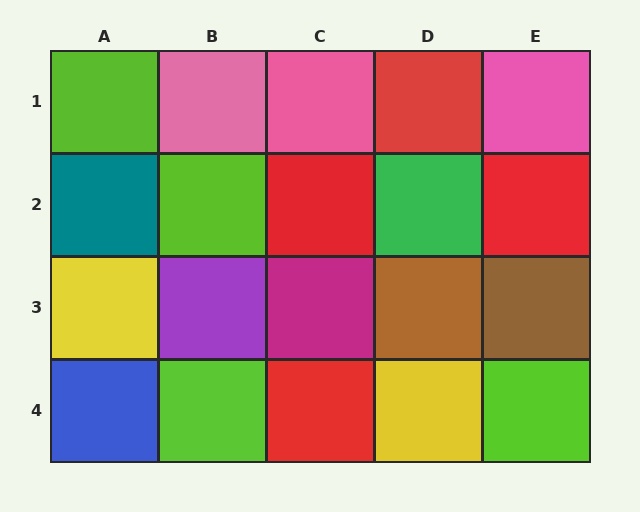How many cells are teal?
1 cell is teal.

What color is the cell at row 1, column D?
Red.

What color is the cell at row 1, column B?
Pink.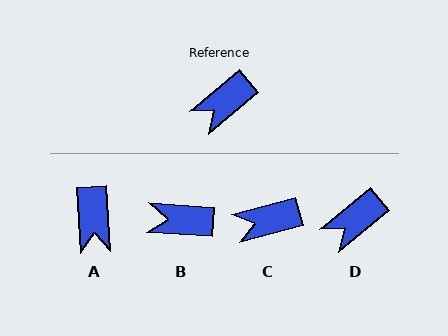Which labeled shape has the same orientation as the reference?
D.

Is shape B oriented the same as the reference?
No, it is off by about 44 degrees.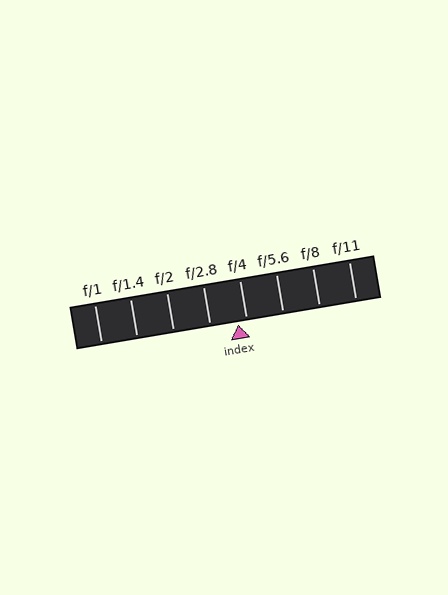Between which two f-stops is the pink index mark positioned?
The index mark is between f/2.8 and f/4.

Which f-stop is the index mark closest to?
The index mark is closest to f/4.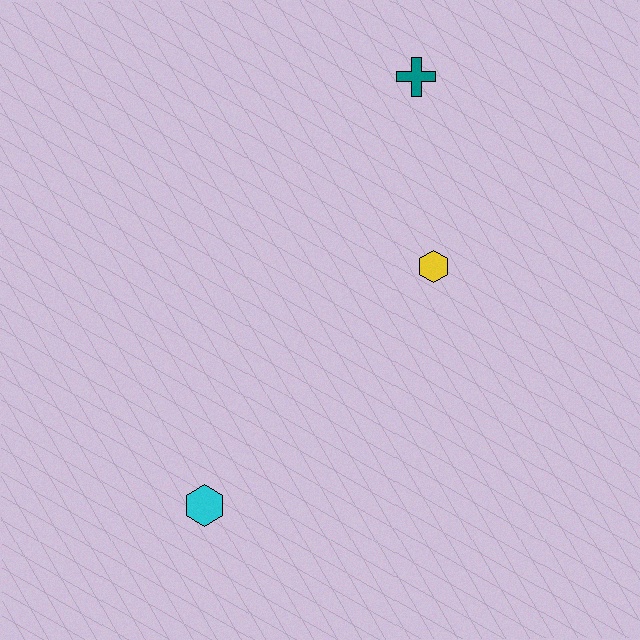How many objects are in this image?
There are 3 objects.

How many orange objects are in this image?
There are no orange objects.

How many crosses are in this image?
There is 1 cross.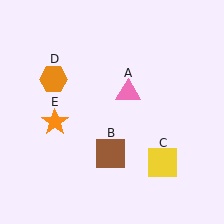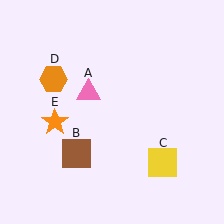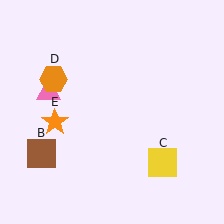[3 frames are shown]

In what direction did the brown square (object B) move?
The brown square (object B) moved left.